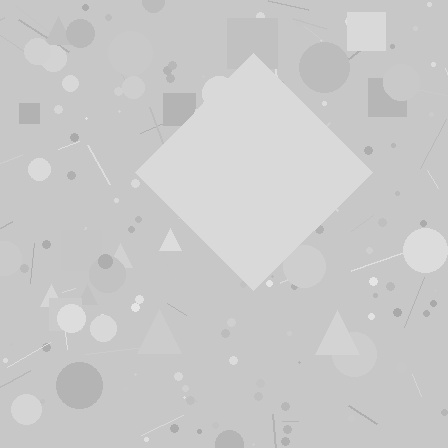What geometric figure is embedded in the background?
A diamond is embedded in the background.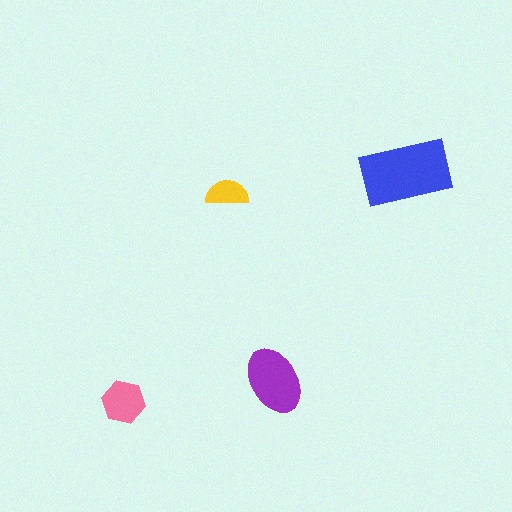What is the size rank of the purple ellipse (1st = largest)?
2nd.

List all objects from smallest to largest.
The yellow semicircle, the pink hexagon, the purple ellipse, the blue rectangle.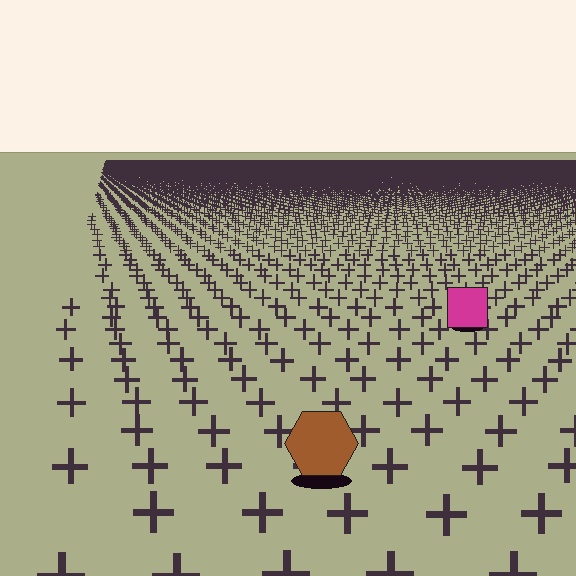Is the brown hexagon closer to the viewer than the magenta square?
Yes. The brown hexagon is closer — you can tell from the texture gradient: the ground texture is coarser near it.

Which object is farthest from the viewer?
The magenta square is farthest from the viewer. It appears smaller and the ground texture around it is denser.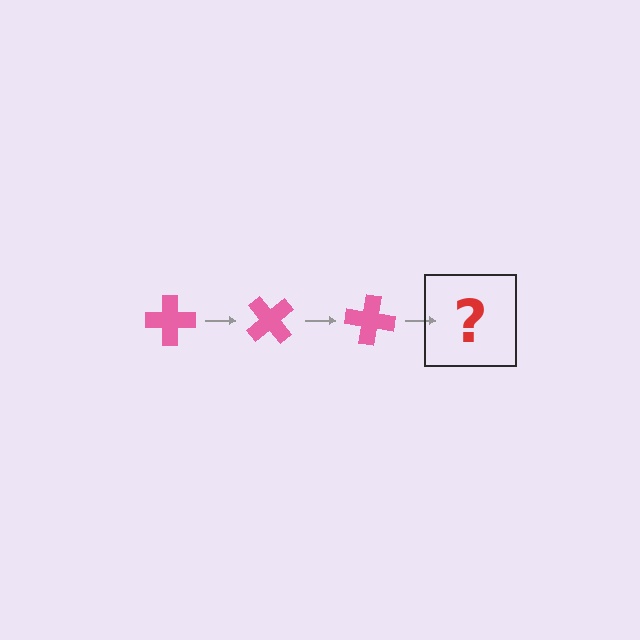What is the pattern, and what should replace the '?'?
The pattern is that the cross rotates 50 degrees each step. The '?' should be a pink cross rotated 150 degrees.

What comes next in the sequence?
The next element should be a pink cross rotated 150 degrees.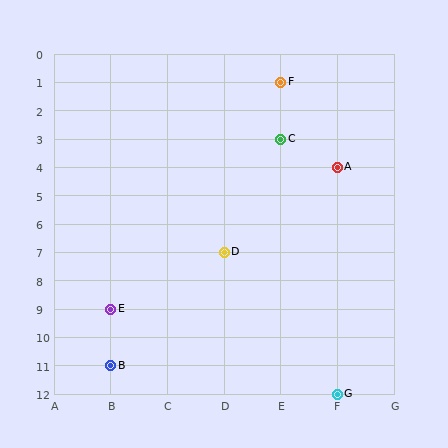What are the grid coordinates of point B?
Point B is at grid coordinates (B, 11).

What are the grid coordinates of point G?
Point G is at grid coordinates (F, 12).